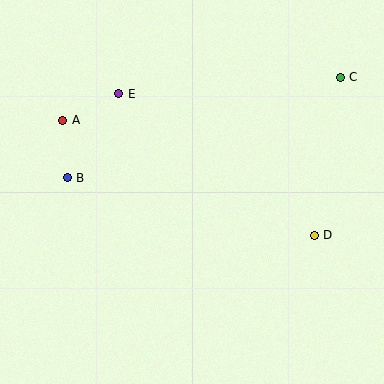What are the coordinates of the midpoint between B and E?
The midpoint between B and E is at (93, 136).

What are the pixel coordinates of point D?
Point D is at (314, 235).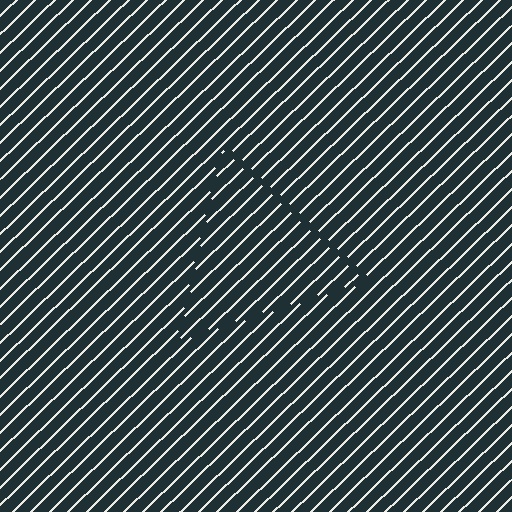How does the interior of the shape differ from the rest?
The interior of the shape contains the same grating, shifted by half a period — the contour is defined by the phase discontinuity where line-ends from the inner and outer gratings abut.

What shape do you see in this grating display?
An illusory triangle. The interior of the shape contains the same grating, shifted by half a period — the contour is defined by the phase discontinuity where line-ends from the inner and outer gratings abut.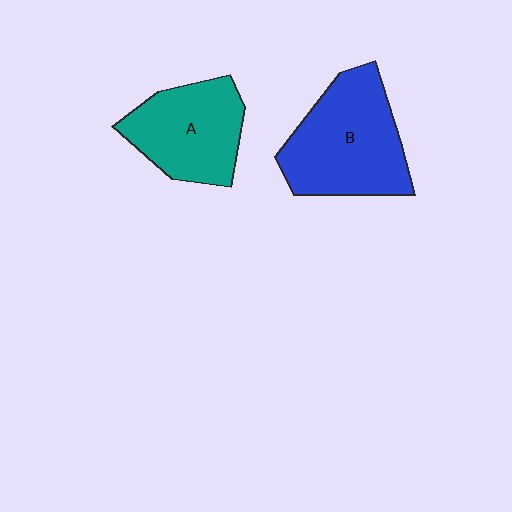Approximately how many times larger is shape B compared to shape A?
Approximately 1.3 times.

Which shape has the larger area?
Shape B (blue).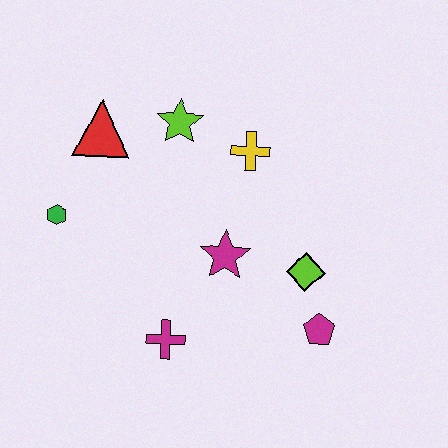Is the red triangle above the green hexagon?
Yes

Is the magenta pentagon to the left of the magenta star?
No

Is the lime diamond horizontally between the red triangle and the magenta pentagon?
Yes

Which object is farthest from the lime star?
The magenta pentagon is farthest from the lime star.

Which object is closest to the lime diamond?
The magenta pentagon is closest to the lime diamond.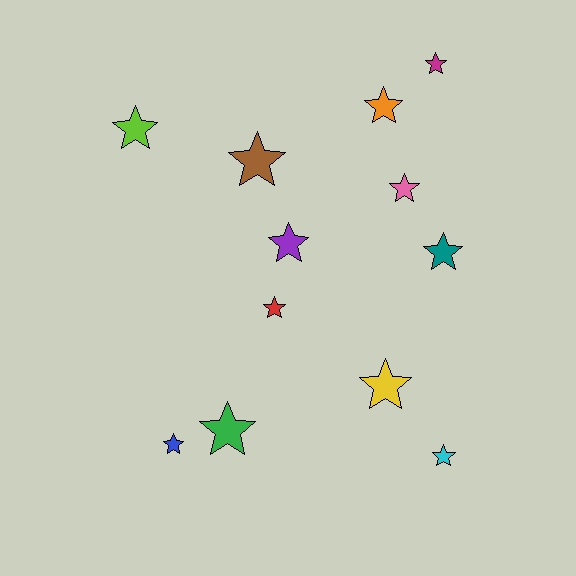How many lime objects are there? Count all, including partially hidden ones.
There is 1 lime object.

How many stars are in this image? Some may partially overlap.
There are 12 stars.